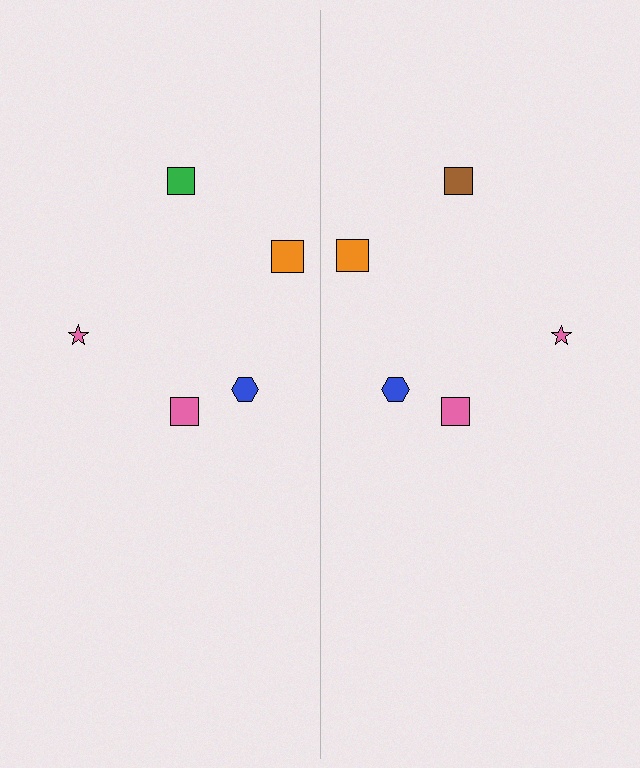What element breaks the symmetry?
The brown square on the right side breaks the symmetry — its mirror counterpart is green.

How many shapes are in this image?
There are 10 shapes in this image.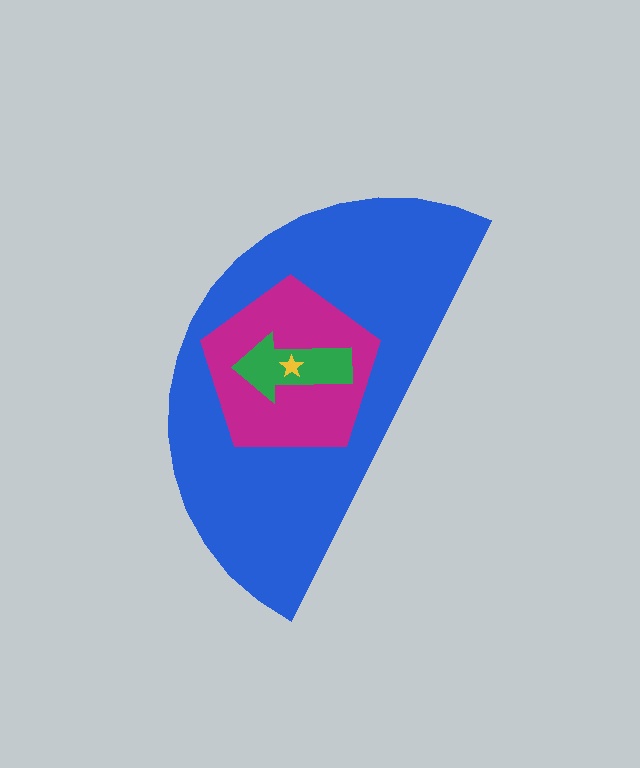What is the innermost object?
The yellow star.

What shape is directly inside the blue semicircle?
The magenta pentagon.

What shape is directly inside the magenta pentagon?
The green arrow.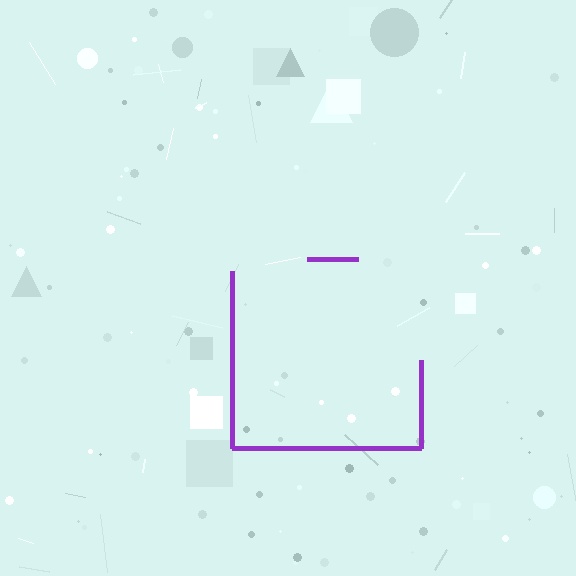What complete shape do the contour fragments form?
The contour fragments form a square.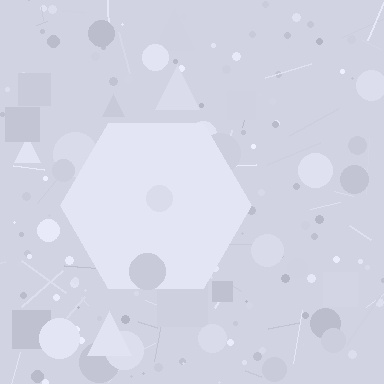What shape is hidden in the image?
A hexagon is hidden in the image.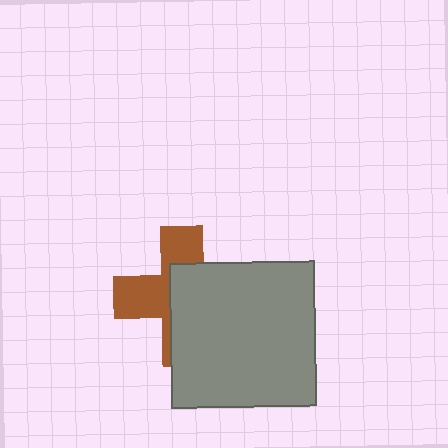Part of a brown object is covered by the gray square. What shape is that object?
It is a cross.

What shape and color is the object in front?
The object in front is a gray square.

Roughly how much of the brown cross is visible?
A small part of it is visible (roughly 44%).